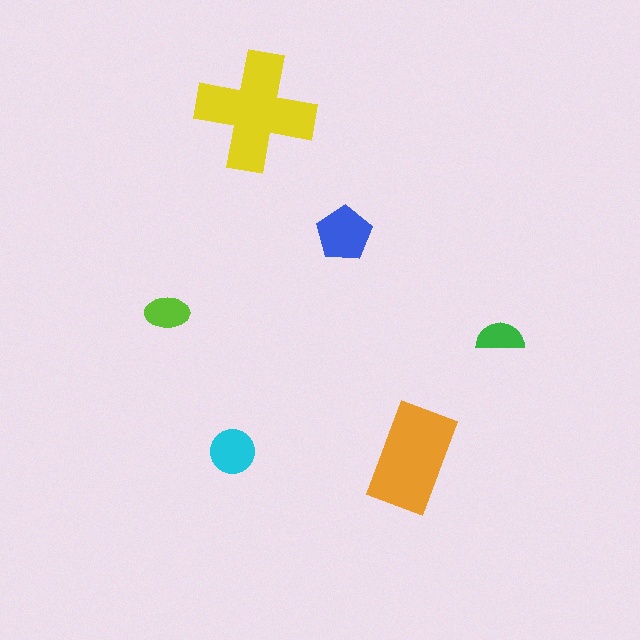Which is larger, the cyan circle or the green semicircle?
The cyan circle.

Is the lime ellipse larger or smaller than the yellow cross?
Smaller.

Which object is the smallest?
The green semicircle.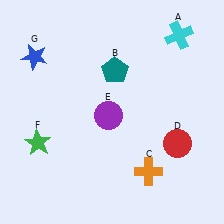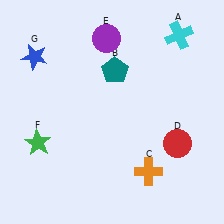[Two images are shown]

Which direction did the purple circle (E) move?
The purple circle (E) moved up.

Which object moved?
The purple circle (E) moved up.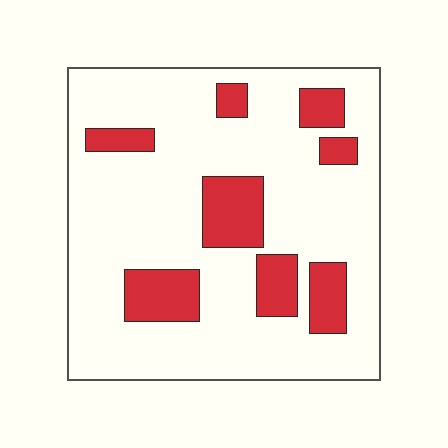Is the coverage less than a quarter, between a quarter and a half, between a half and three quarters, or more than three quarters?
Less than a quarter.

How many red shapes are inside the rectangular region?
8.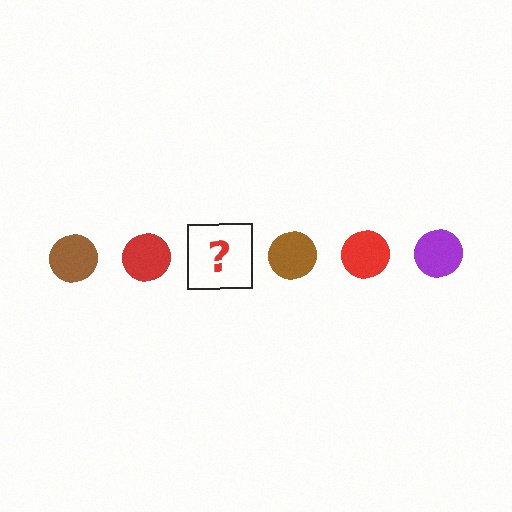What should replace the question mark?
The question mark should be replaced with a purple circle.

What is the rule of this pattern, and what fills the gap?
The rule is that the pattern cycles through brown, red, purple circles. The gap should be filled with a purple circle.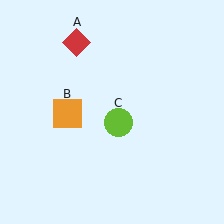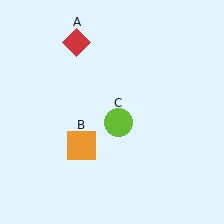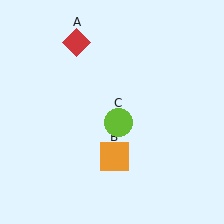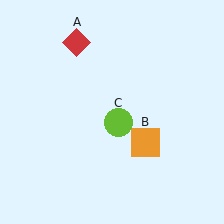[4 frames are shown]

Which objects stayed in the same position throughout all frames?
Red diamond (object A) and lime circle (object C) remained stationary.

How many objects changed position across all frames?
1 object changed position: orange square (object B).